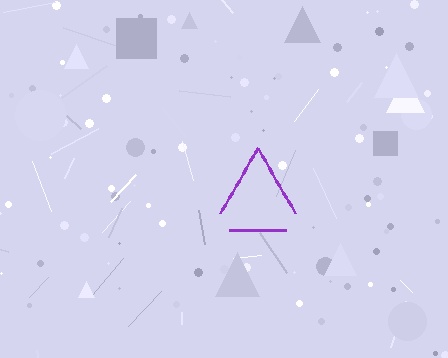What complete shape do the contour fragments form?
The contour fragments form a triangle.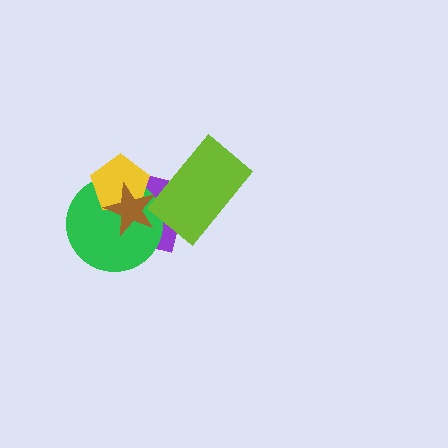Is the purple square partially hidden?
Yes, it is partially covered by another shape.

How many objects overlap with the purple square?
4 objects overlap with the purple square.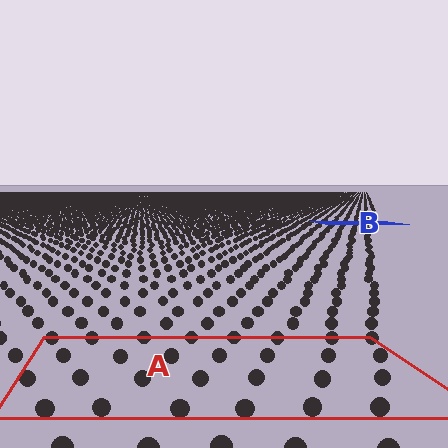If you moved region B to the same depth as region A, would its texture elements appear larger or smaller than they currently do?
They would appear larger. At a closer depth, the same texture elements are projected at a bigger on-screen size.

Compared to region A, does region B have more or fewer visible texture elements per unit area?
Region B has more texture elements per unit area — they are packed more densely because it is farther away.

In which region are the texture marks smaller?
The texture marks are smaller in region B, because it is farther away.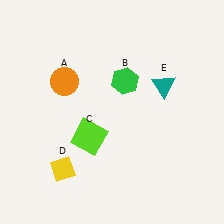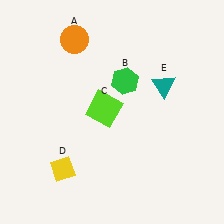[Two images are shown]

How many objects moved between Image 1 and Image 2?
2 objects moved between the two images.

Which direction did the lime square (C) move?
The lime square (C) moved up.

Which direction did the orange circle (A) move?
The orange circle (A) moved up.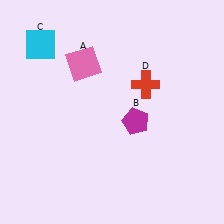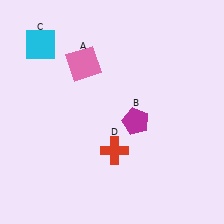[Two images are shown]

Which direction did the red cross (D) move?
The red cross (D) moved down.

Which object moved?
The red cross (D) moved down.